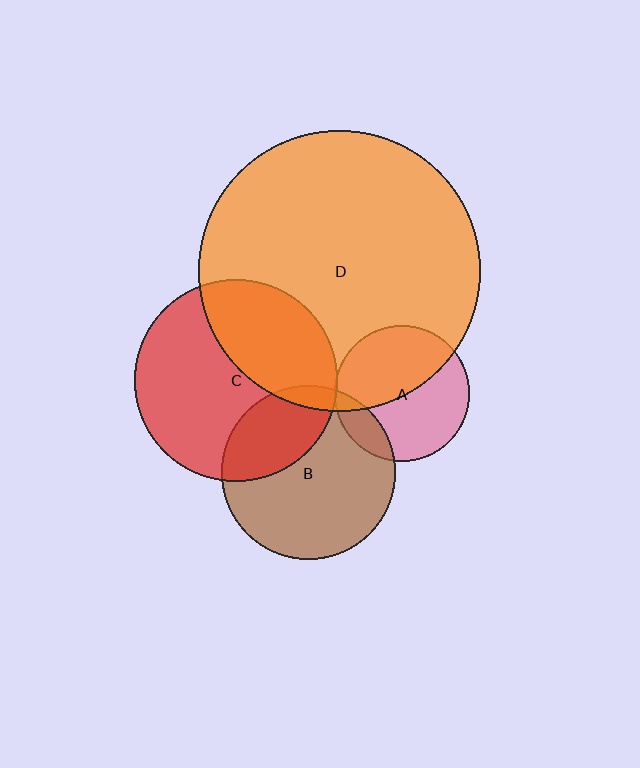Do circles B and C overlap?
Yes.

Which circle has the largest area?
Circle D (orange).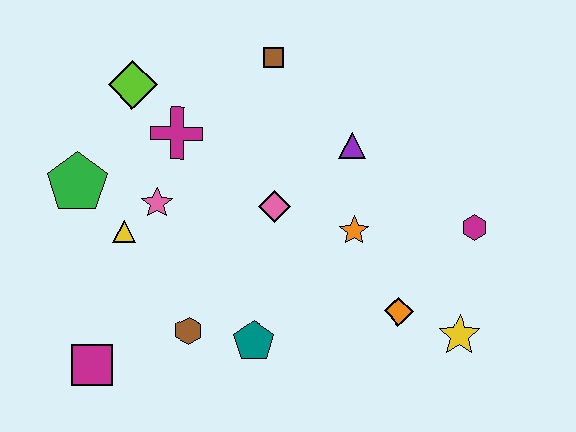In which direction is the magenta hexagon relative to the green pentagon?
The magenta hexagon is to the right of the green pentagon.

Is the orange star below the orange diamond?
No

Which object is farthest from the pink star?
The yellow star is farthest from the pink star.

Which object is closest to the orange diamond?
The yellow star is closest to the orange diamond.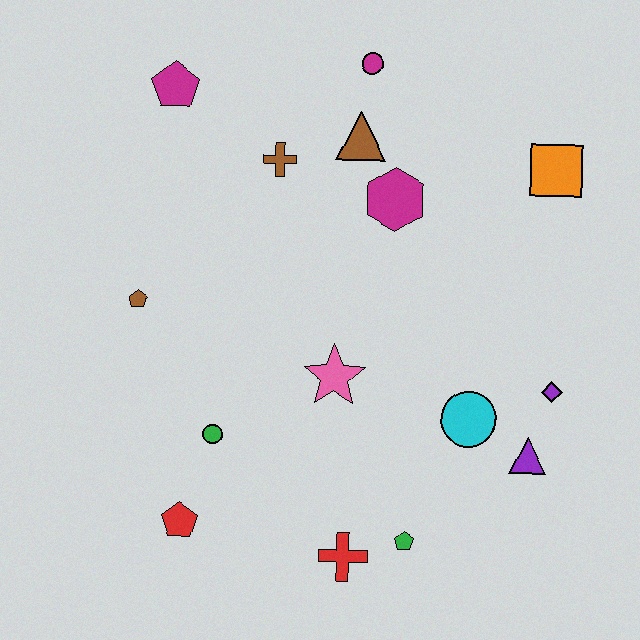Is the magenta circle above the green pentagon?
Yes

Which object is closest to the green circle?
The red pentagon is closest to the green circle.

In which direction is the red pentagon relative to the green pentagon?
The red pentagon is to the left of the green pentagon.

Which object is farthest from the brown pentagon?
The orange square is farthest from the brown pentagon.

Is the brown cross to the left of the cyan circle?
Yes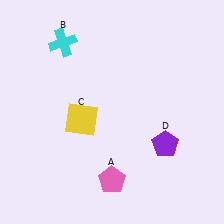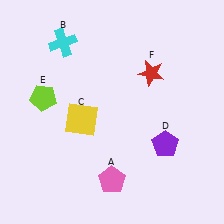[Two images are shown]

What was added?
A lime pentagon (E), a red star (F) were added in Image 2.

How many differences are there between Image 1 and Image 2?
There are 2 differences between the two images.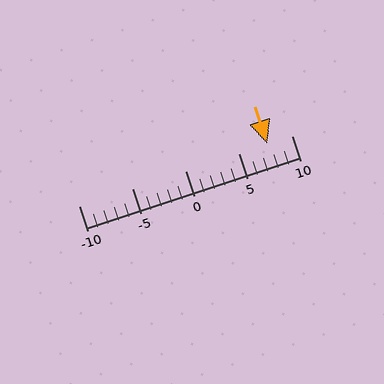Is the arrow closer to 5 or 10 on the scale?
The arrow is closer to 10.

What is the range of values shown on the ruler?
The ruler shows values from -10 to 10.